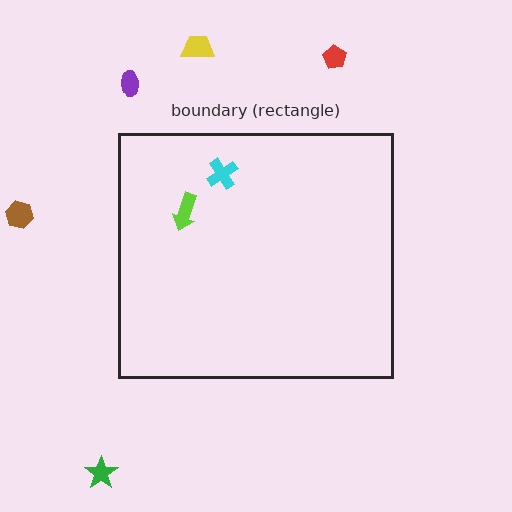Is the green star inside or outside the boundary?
Outside.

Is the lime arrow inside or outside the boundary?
Inside.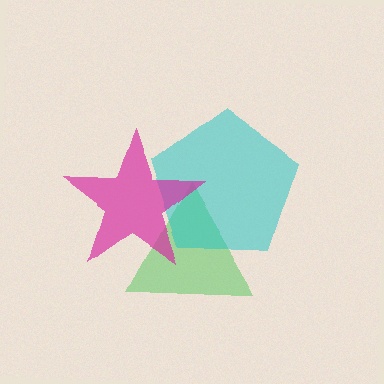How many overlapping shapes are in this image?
There are 3 overlapping shapes in the image.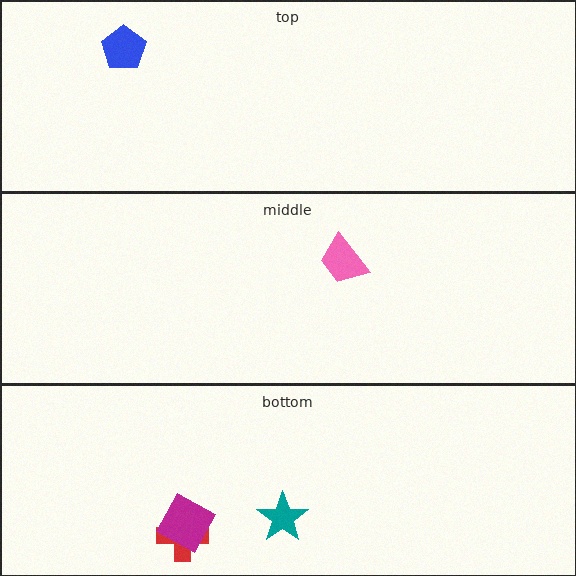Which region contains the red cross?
The bottom region.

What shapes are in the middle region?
The pink trapezoid.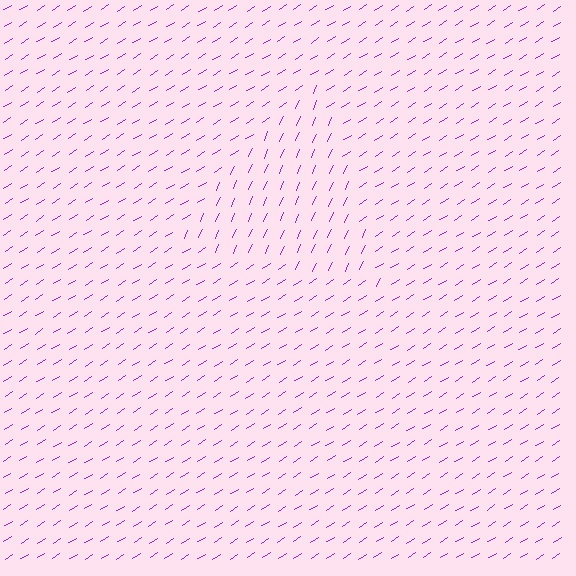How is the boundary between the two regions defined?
The boundary is defined purely by a change in line orientation (approximately 34 degrees difference). All lines are the same color and thickness.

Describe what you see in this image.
The image is filled with small purple line segments. A triangle region in the image has lines oriented differently from the surrounding lines, creating a visible texture boundary.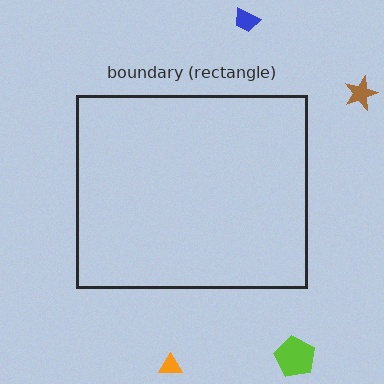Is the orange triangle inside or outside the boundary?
Outside.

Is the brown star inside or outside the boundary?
Outside.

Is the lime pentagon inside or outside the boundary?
Outside.